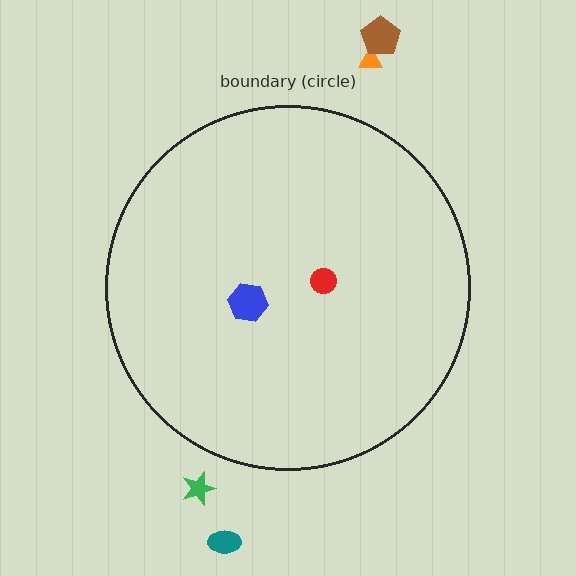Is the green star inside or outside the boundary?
Outside.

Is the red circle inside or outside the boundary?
Inside.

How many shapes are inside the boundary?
2 inside, 4 outside.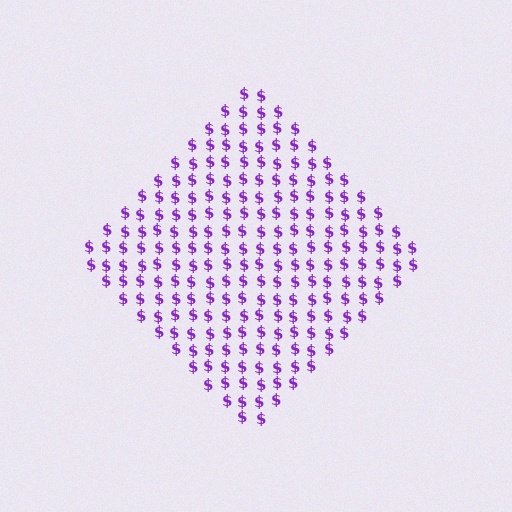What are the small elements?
The small elements are dollar signs.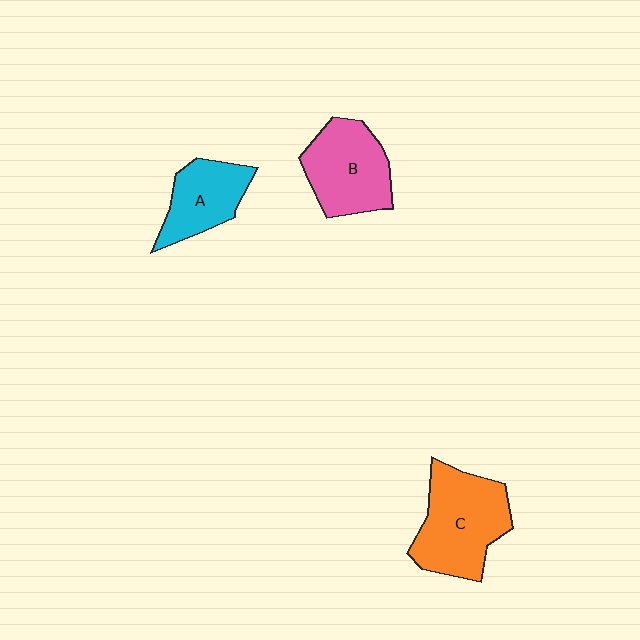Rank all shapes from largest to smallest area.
From largest to smallest: C (orange), B (pink), A (cyan).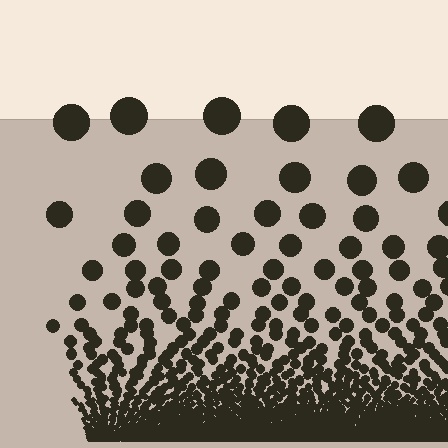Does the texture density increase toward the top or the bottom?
Density increases toward the bottom.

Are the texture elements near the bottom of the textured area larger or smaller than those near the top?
Smaller. The gradient is inverted — elements near the bottom are smaller and denser.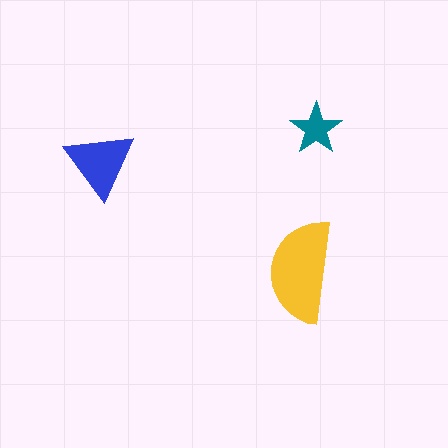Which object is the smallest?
The teal star.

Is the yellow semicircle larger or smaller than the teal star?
Larger.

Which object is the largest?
The yellow semicircle.